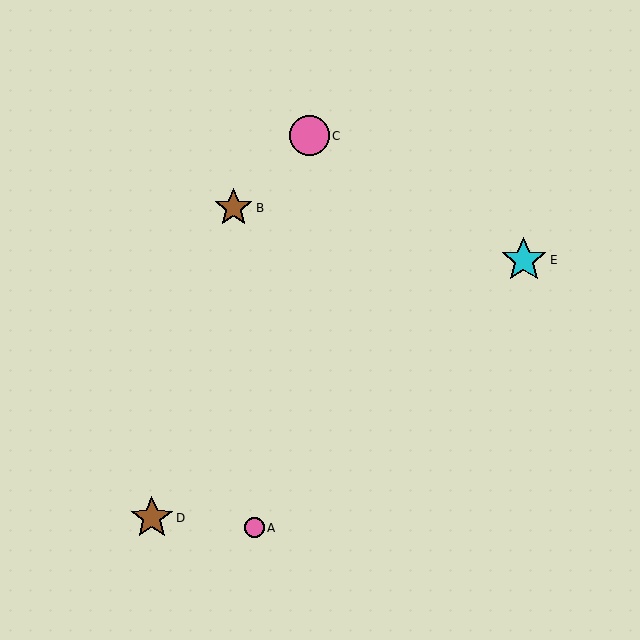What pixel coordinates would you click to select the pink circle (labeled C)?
Click at (309, 136) to select the pink circle C.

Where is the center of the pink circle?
The center of the pink circle is at (254, 528).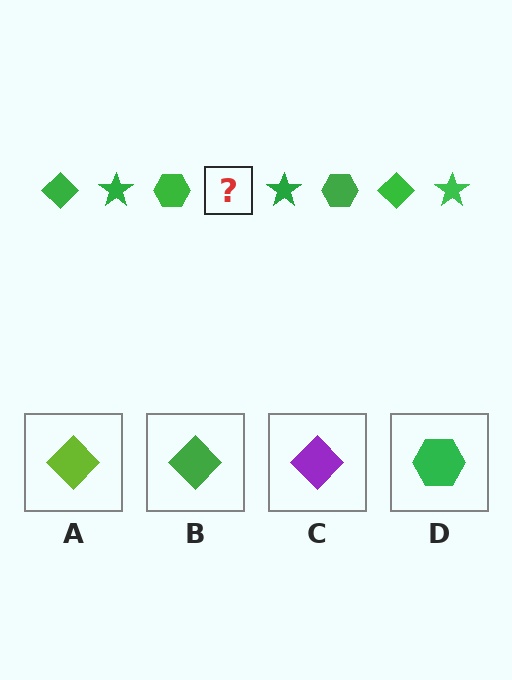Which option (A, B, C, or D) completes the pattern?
B.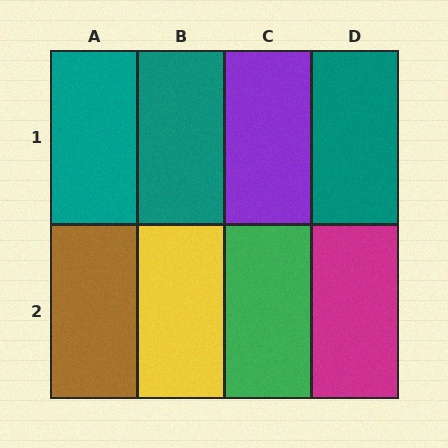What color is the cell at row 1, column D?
Teal.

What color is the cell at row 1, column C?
Purple.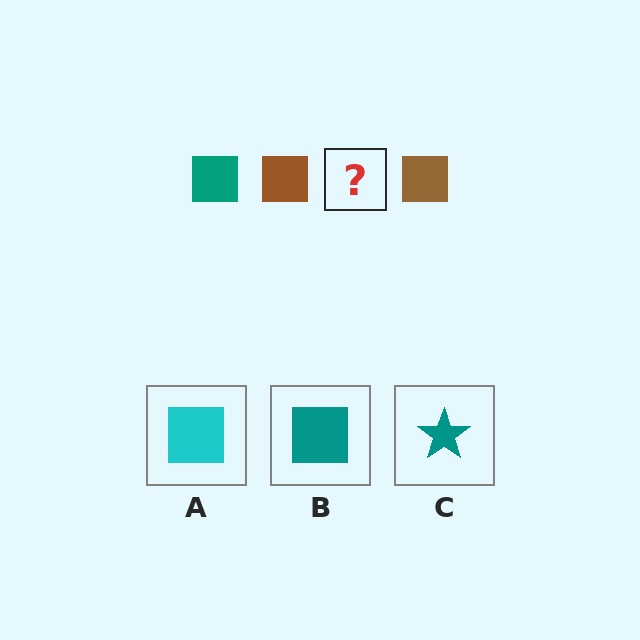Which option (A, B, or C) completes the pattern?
B.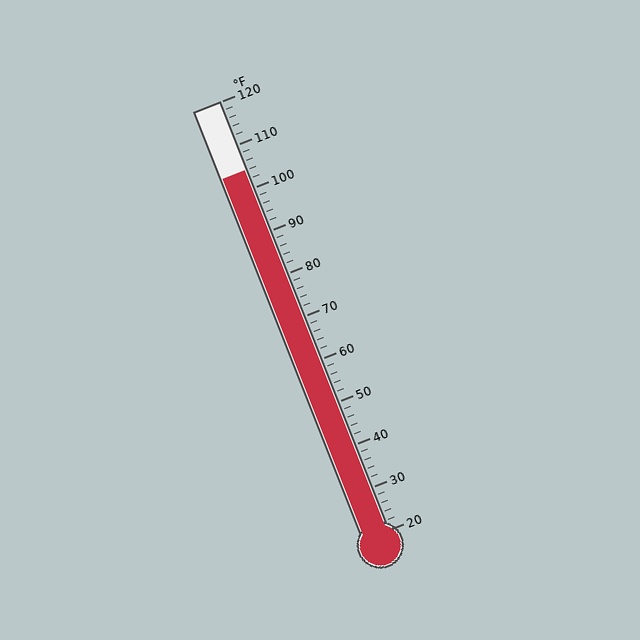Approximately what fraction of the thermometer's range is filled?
The thermometer is filled to approximately 85% of its range.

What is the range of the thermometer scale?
The thermometer scale ranges from 20°F to 120°F.